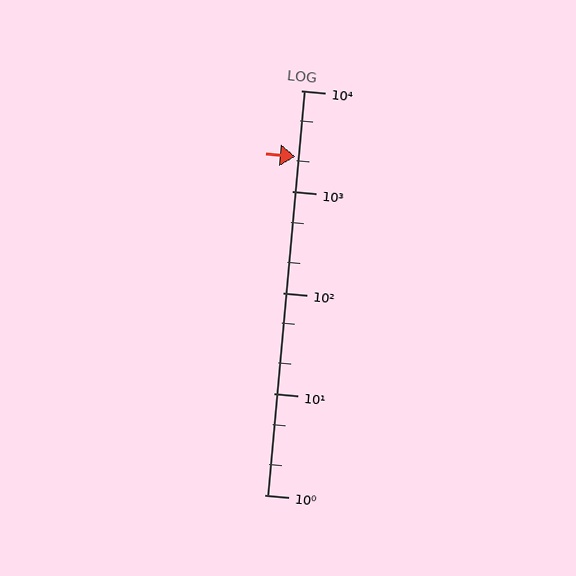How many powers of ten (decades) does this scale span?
The scale spans 4 decades, from 1 to 10000.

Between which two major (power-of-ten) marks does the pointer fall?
The pointer is between 1000 and 10000.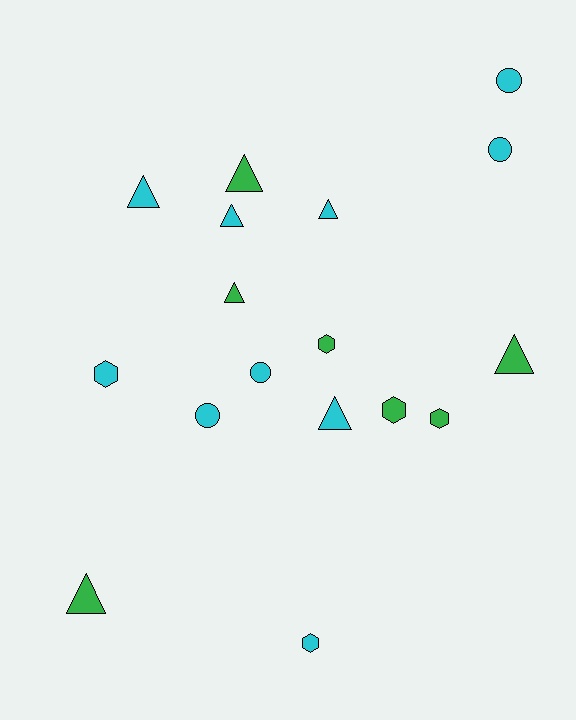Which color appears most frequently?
Cyan, with 10 objects.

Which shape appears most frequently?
Triangle, with 8 objects.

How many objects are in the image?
There are 17 objects.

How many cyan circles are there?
There are 4 cyan circles.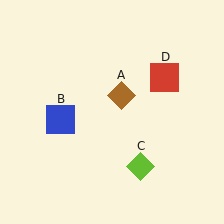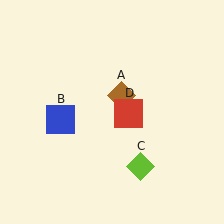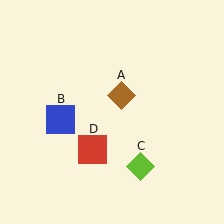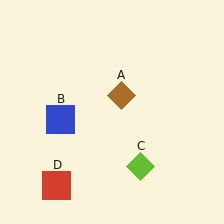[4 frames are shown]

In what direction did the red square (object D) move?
The red square (object D) moved down and to the left.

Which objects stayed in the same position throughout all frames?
Brown diamond (object A) and blue square (object B) and lime diamond (object C) remained stationary.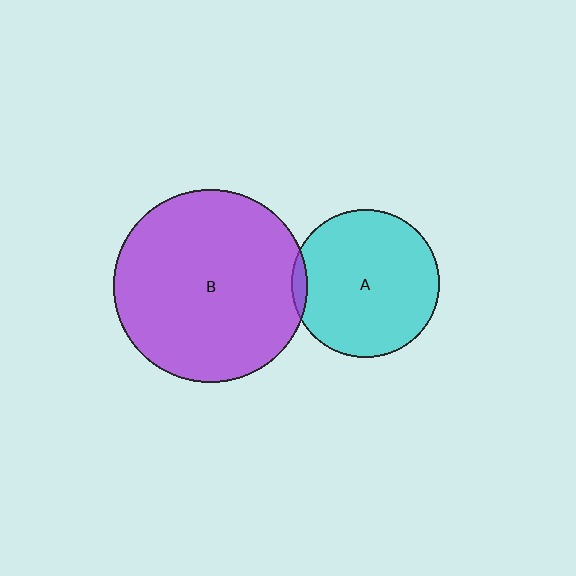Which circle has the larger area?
Circle B (purple).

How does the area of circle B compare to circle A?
Approximately 1.7 times.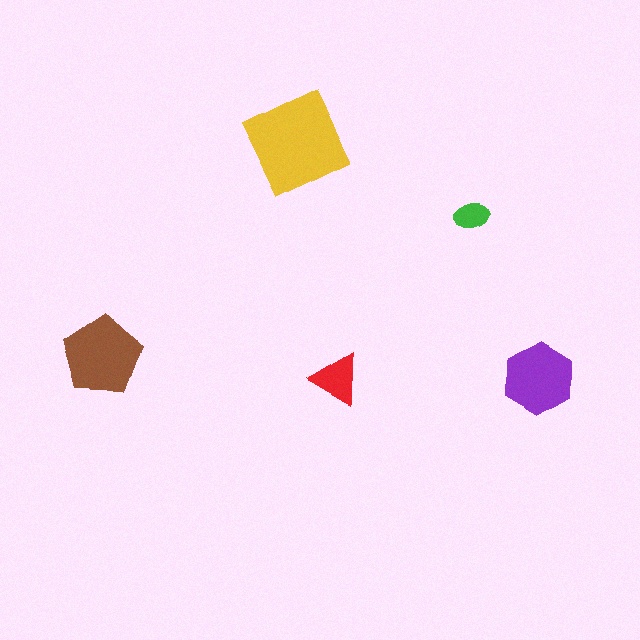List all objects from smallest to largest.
The green ellipse, the red triangle, the purple hexagon, the brown pentagon, the yellow diamond.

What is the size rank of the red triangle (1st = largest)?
4th.